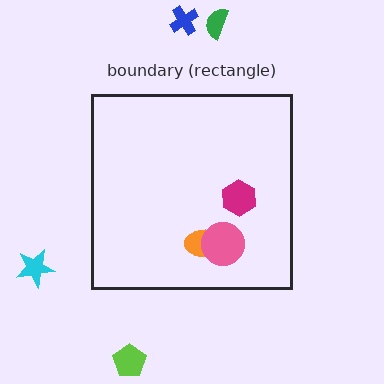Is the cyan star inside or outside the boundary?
Outside.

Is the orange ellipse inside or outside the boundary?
Inside.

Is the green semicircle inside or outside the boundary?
Outside.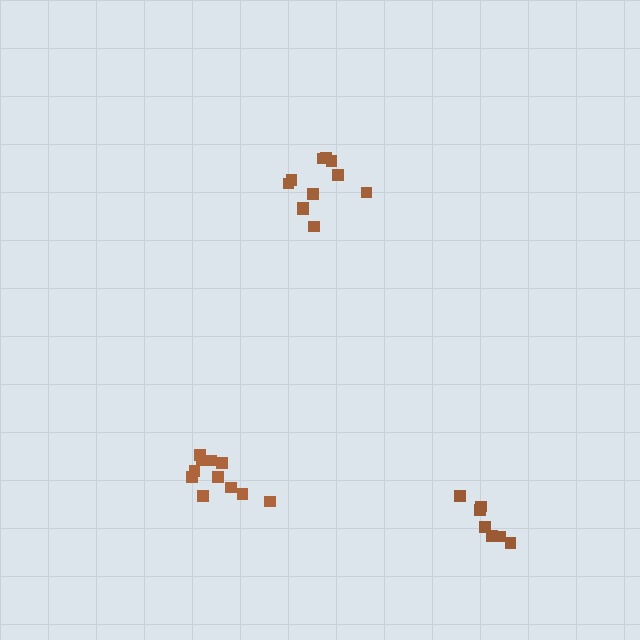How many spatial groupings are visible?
There are 3 spatial groupings.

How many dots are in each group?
Group 1: 11 dots, Group 2: 11 dots, Group 3: 7 dots (29 total).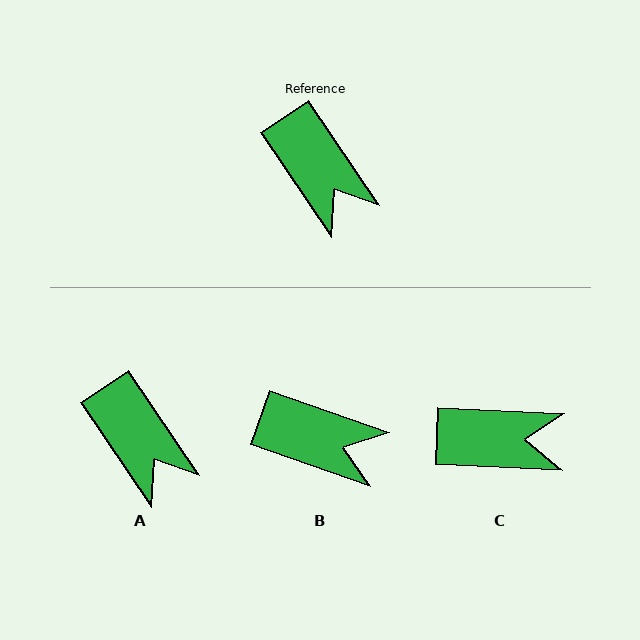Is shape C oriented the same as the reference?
No, it is off by about 53 degrees.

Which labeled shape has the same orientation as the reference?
A.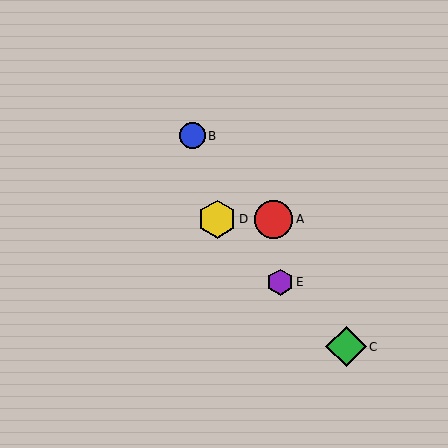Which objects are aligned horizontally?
Objects A, D are aligned horizontally.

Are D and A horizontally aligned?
Yes, both are at y≈219.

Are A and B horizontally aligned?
No, A is at y≈219 and B is at y≈136.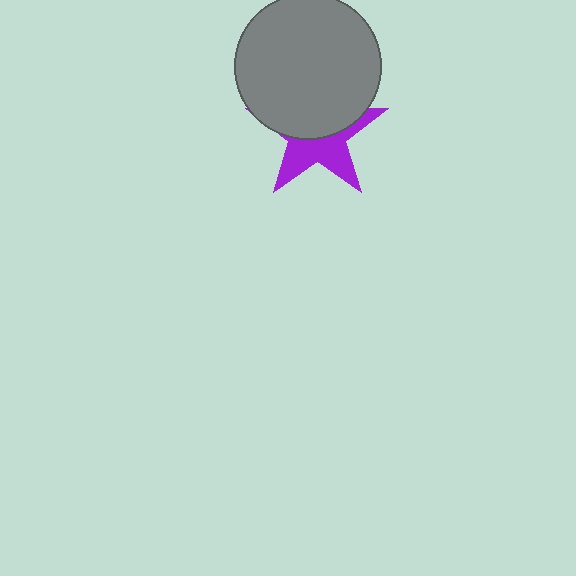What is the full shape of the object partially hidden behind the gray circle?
The partially hidden object is a purple star.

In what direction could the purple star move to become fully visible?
The purple star could move down. That would shift it out from behind the gray circle entirely.